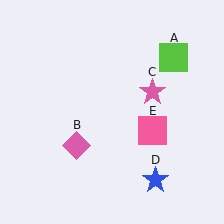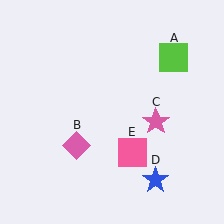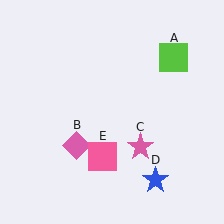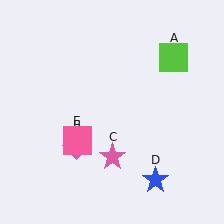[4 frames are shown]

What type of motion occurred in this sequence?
The pink star (object C), pink square (object E) rotated clockwise around the center of the scene.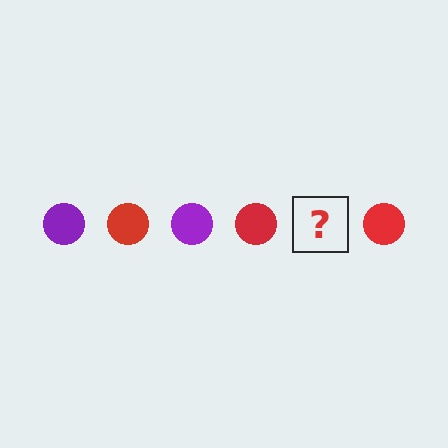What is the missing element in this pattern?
The missing element is a purple circle.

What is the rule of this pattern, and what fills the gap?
The rule is that the pattern cycles through purple, red circles. The gap should be filled with a purple circle.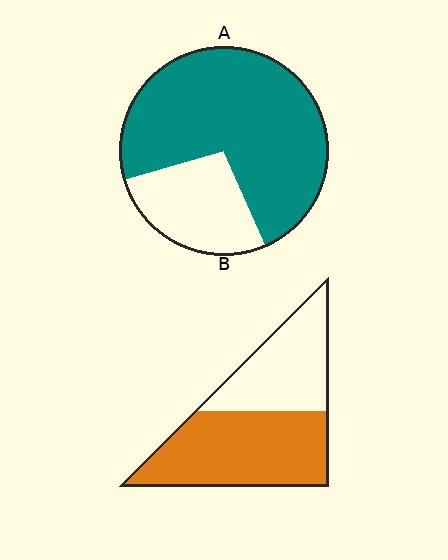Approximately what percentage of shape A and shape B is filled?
A is approximately 75% and B is approximately 60%.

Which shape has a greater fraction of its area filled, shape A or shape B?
Shape A.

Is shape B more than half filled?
Yes.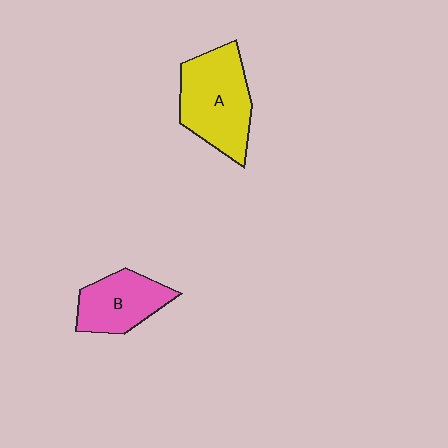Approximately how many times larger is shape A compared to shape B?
Approximately 1.4 times.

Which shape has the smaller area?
Shape B (pink).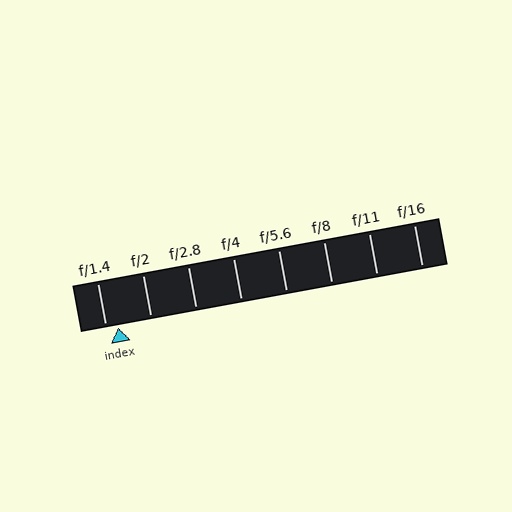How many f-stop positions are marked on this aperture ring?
There are 8 f-stop positions marked.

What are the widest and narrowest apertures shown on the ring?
The widest aperture shown is f/1.4 and the narrowest is f/16.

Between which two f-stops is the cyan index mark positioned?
The index mark is between f/1.4 and f/2.